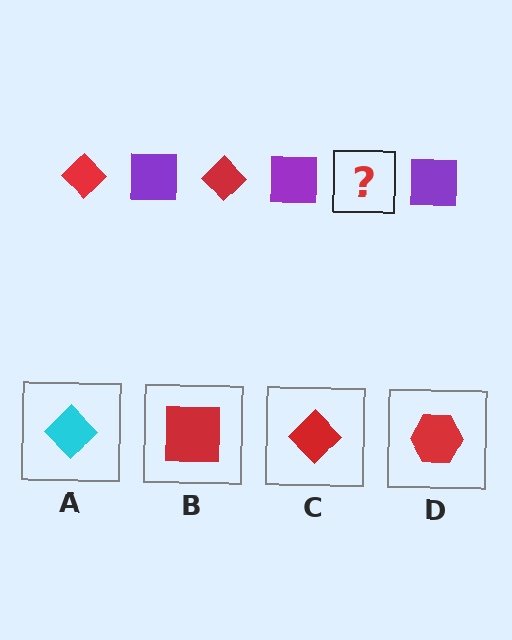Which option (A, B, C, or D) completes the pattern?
C.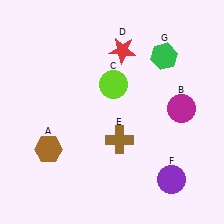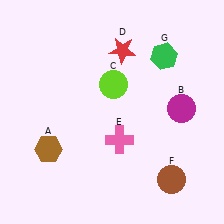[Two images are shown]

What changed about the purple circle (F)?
In Image 1, F is purple. In Image 2, it changed to brown.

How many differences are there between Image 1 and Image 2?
There are 2 differences between the two images.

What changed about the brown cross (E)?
In Image 1, E is brown. In Image 2, it changed to pink.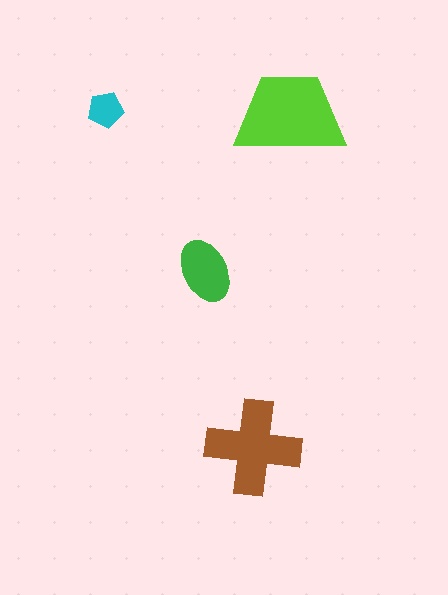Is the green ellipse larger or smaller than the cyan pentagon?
Larger.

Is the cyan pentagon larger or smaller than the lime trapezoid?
Smaller.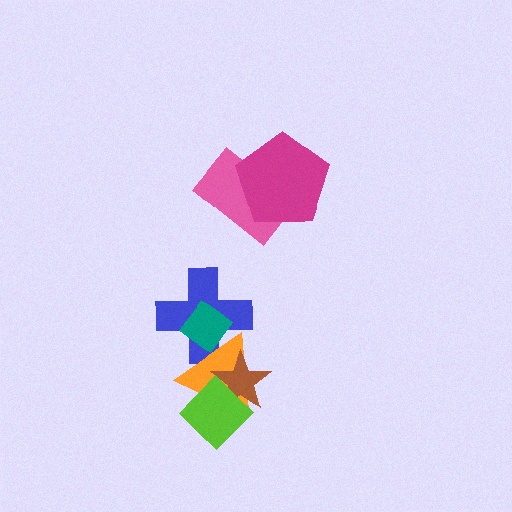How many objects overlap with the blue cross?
2 objects overlap with the blue cross.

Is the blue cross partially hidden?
Yes, it is partially covered by another shape.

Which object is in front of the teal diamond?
The orange triangle is in front of the teal diamond.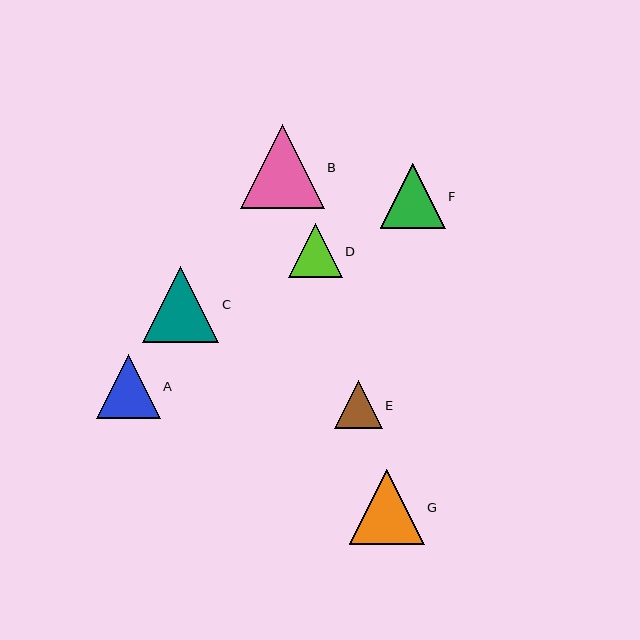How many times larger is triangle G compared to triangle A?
Triangle G is approximately 1.2 times the size of triangle A.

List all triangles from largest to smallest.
From largest to smallest: B, C, G, F, A, D, E.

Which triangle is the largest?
Triangle B is the largest with a size of approximately 84 pixels.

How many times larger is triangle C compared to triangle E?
Triangle C is approximately 1.6 times the size of triangle E.